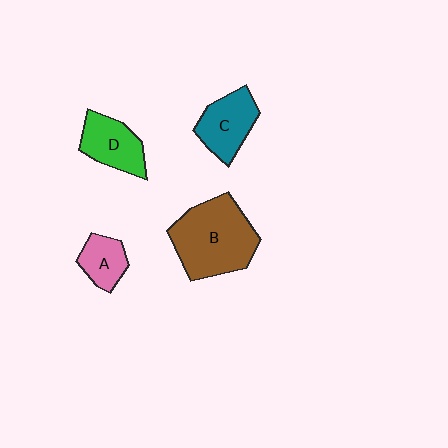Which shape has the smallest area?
Shape A (pink).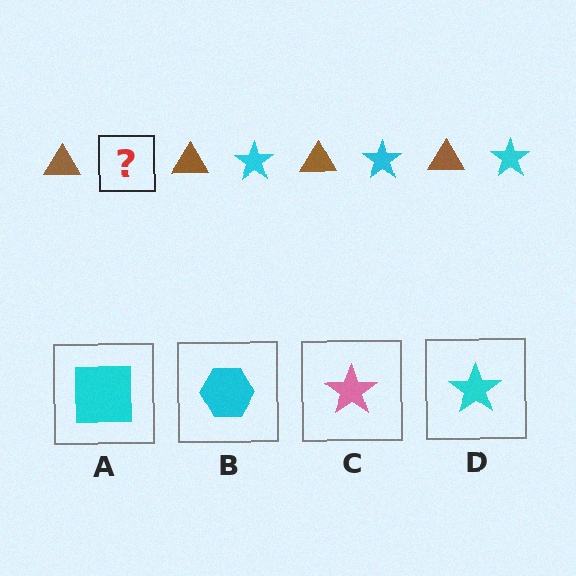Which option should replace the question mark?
Option D.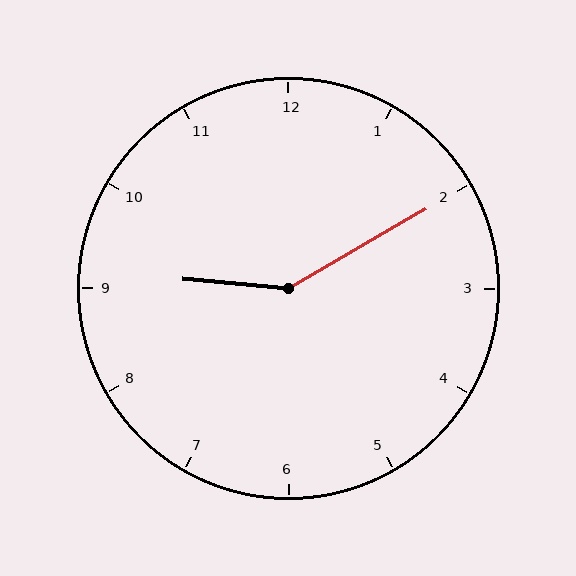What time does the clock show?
9:10.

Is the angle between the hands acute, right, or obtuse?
It is obtuse.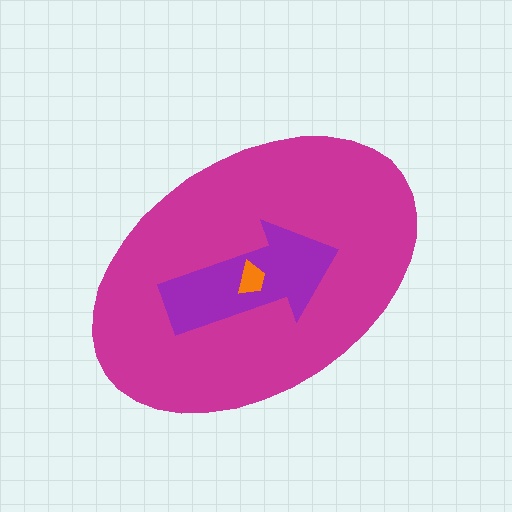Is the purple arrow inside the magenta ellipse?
Yes.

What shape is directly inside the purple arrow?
The orange trapezoid.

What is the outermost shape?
The magenta ellipse.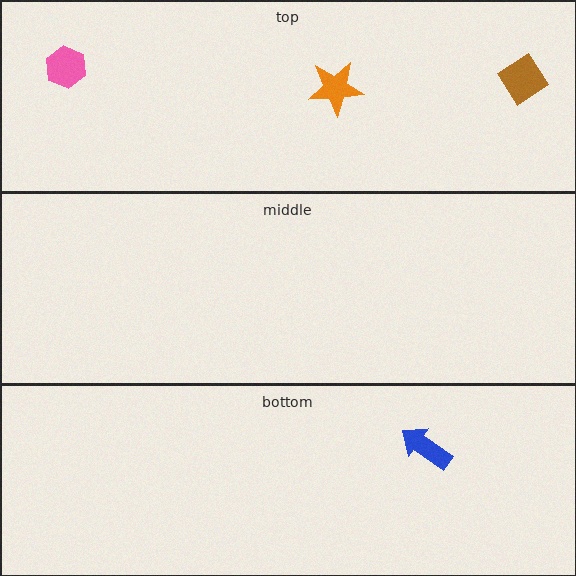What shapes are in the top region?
The brown diamond, the orange star, the pink hexagon.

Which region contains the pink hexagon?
The top region.